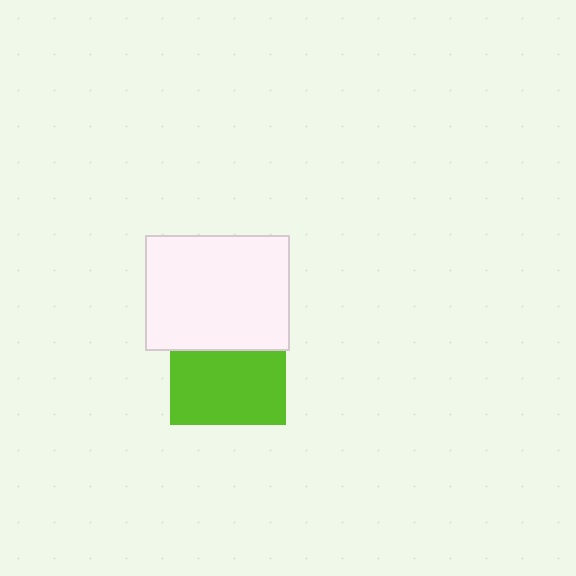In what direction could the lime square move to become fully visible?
The lime square could move down. That would shift it out from behind the white rectangle entirely.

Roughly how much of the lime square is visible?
About half of it is visible (roughly 64%).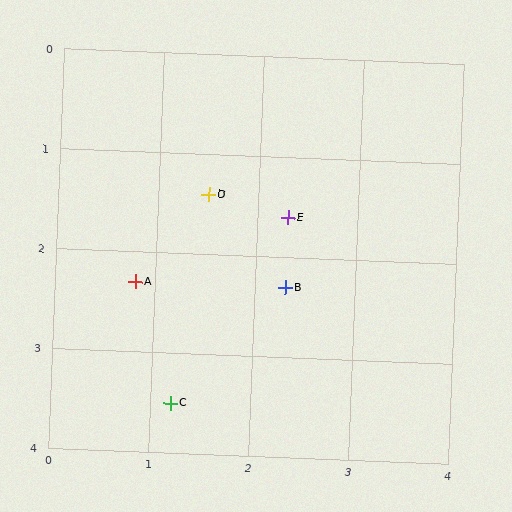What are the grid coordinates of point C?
Point C is at approximately (1.2, 3.5).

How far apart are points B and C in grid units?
Points B and C are about 1.6 grid units apart.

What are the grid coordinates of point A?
Point A is at approximately (0.8, 2.3).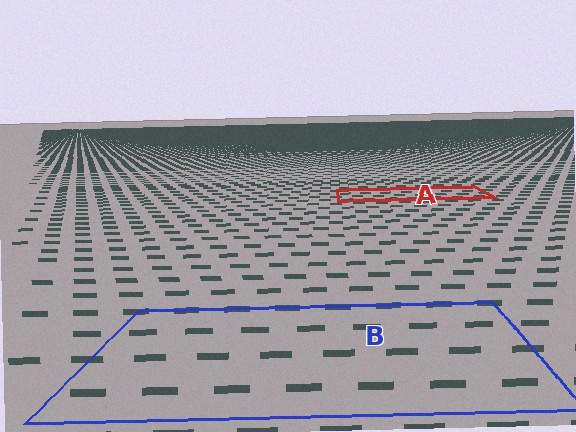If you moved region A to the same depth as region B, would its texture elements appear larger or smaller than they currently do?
They would appear larger. At a closer depth, the same texture elements are projected at a bigger on-screen size.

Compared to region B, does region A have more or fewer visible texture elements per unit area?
Region A has more texture elements per unit area — they are packed more densely because it is farther away.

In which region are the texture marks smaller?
The texture marks are smaller in region A, because it is farther away.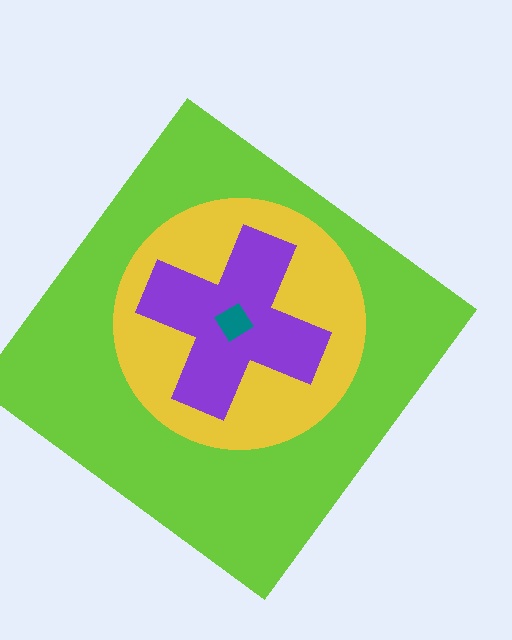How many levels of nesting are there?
4.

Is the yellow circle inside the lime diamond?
Yes.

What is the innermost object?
The teal diamond.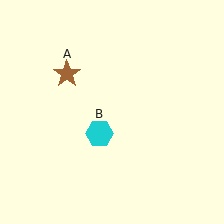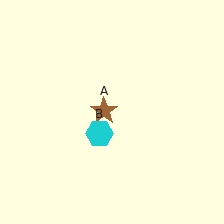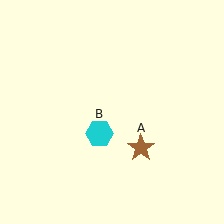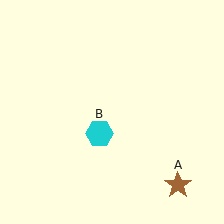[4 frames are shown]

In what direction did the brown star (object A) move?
The brown star (object A) moved down and to the right.